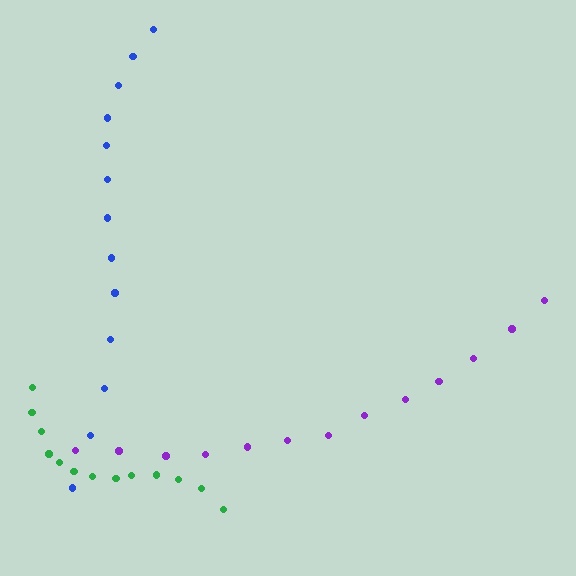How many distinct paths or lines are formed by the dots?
There are 3 distinct paths.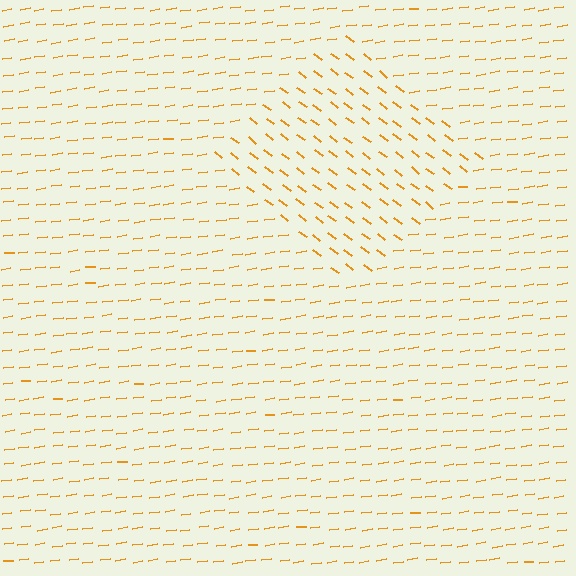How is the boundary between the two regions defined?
The boundary is defined purely by a change in line orientation (approximately 45 degrees difference). All lines are the same color and thickness.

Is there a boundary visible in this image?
Yes, there is a texture boundary formed by a change in line orientation.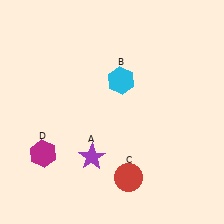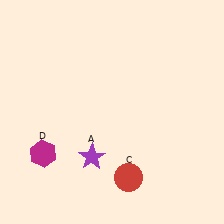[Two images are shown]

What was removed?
The cyan hexagon (B) was removed in Image 2.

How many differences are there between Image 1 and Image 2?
There is 1 difference between the two images.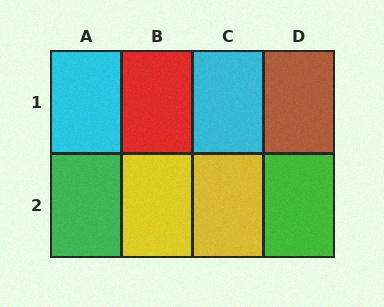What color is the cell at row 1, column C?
Cyan.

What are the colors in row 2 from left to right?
Green, yellow, yellow, green.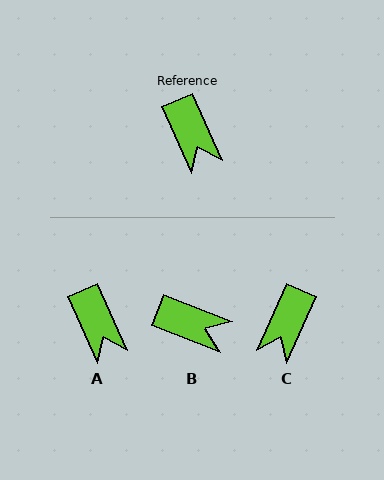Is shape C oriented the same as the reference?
No, it is off by about 48 degrees.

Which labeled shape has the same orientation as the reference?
A.